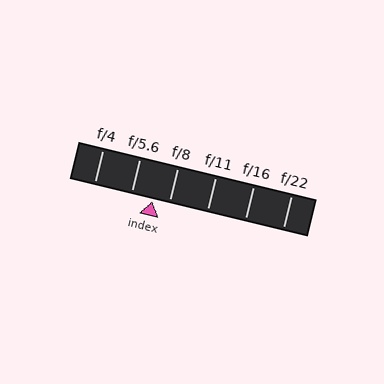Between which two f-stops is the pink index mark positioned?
The index mark is between f/5.6 and f/8.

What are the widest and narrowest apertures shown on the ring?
The widest aperture shown is f/4 and the narrowest is f/22.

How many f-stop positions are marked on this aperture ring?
There are 6 f-stop positions marked.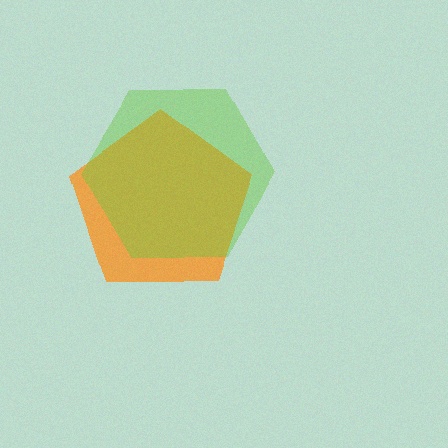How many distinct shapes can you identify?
There are 2 distinct shapes: an orange pentagon, a lime hexagon.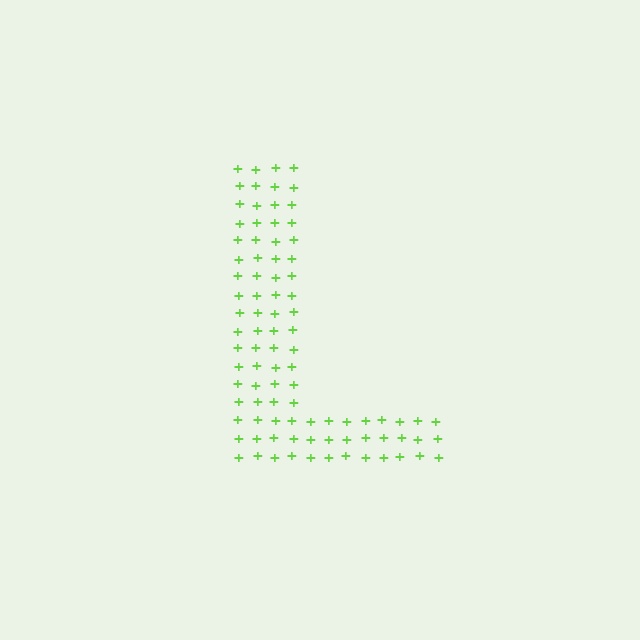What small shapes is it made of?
It is made of small plus signs.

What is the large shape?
The large shape is the letter L.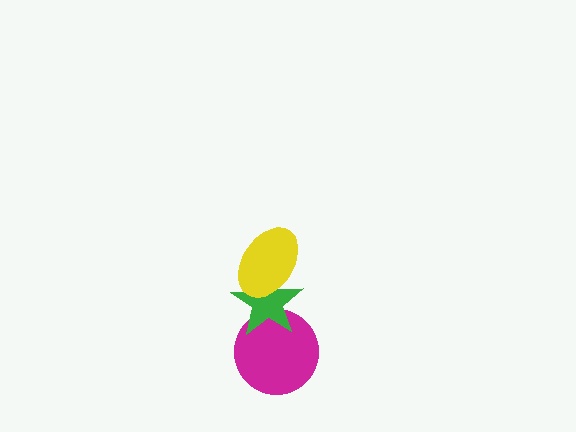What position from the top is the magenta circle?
The magenta circle is 3rd from the top.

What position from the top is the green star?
The green star is 2nd from the top.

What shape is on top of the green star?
The yellow ellipse is on top of the green star.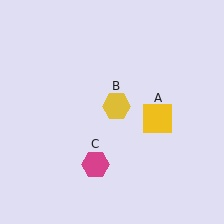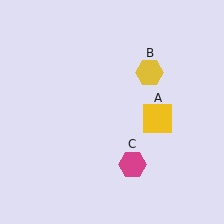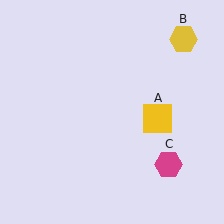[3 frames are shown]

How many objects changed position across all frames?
2 objects changed position: yellow hexagon (object B), magenta hexagon (object C).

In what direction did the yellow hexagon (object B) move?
The yellow hexagon (object B) moved up and to the right.